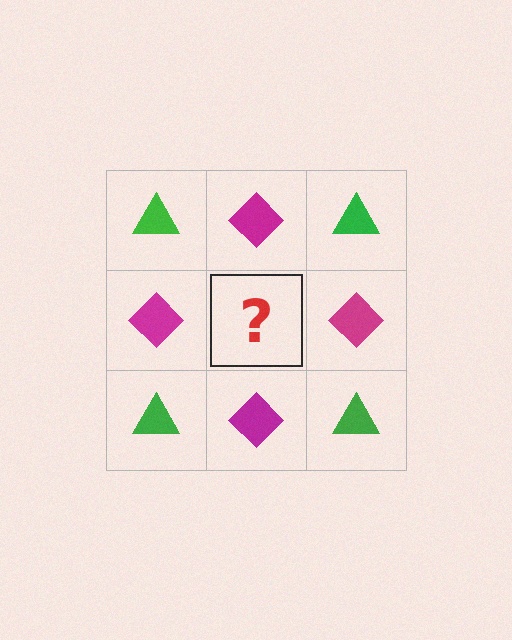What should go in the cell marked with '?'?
The missing cell should contain a green triangle.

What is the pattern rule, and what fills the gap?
The rule is that it alternates green triangle and magenta diamond in a checkerboard pattern. The gap should be filled with a green triangle.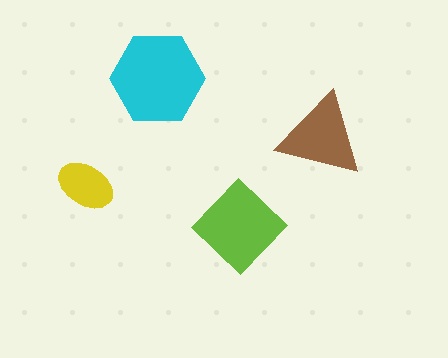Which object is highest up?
The cyan hexagon is topmost.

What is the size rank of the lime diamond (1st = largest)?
2nd.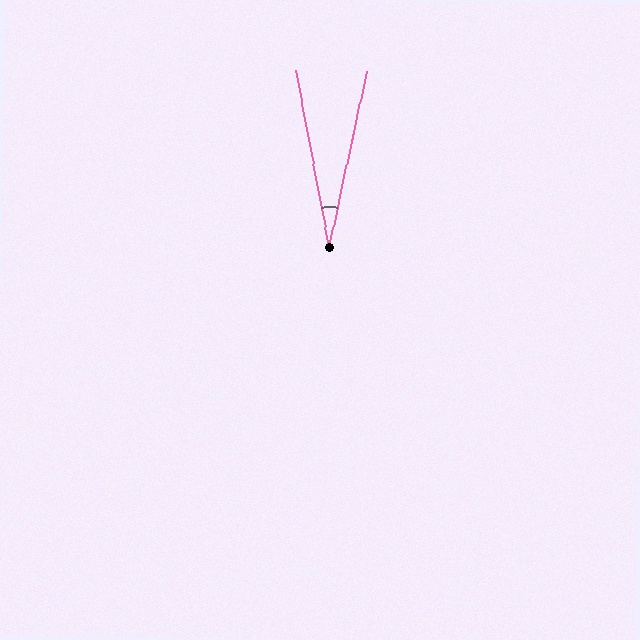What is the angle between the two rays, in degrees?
Approximately 23 degrees.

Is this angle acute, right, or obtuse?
It is acute.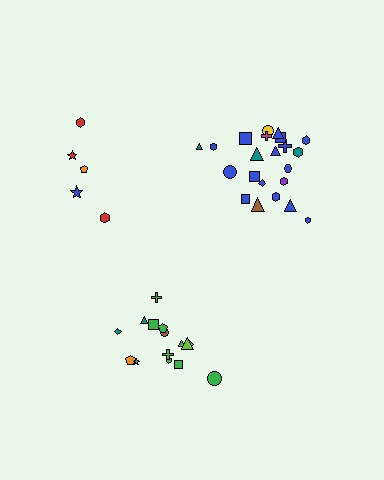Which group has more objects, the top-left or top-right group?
The top-right group.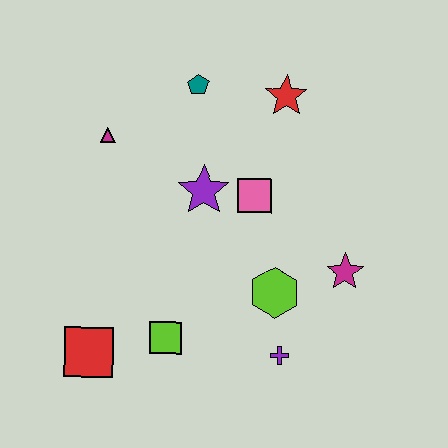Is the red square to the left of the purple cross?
Yes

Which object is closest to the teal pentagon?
The red star is closest to the teal pentagon.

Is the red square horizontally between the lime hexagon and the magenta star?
No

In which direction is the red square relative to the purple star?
The red square is below the purple star.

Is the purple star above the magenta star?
Yes